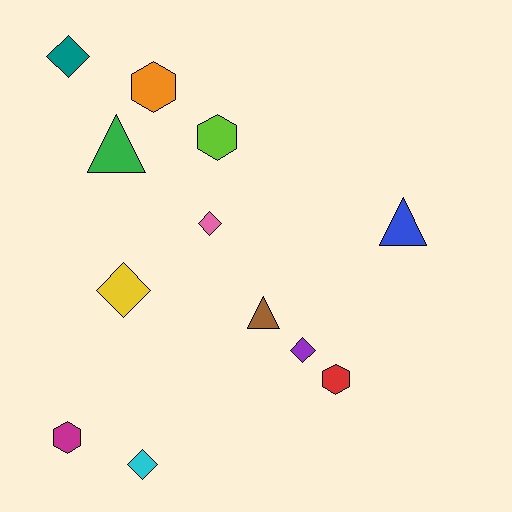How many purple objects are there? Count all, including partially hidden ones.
There is 1 purple object.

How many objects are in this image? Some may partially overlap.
There are 12 objects.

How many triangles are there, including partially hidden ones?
There are 3 triangles.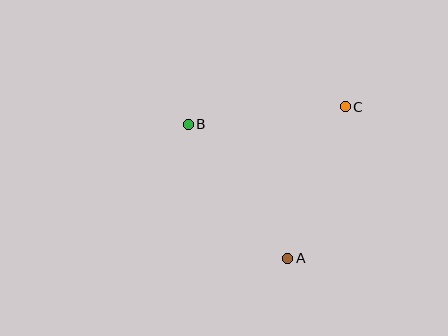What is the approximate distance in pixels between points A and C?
The distance between A and C is approximately 162 pixels.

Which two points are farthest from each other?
Points A and B are farthest from each other.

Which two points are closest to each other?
Points B and C are closest to each other.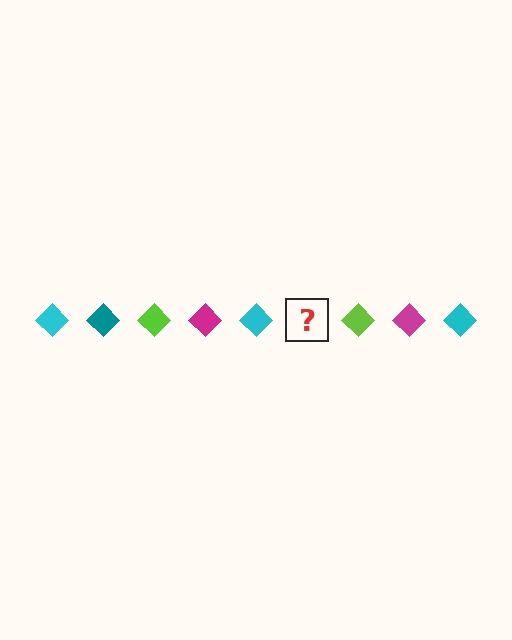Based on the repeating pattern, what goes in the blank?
The blank should be a teal diamond.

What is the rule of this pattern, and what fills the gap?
The rule is that the pattern cycles through cyan, teal, lime, magenta diamonds. The gap should be filled with a teal diamond.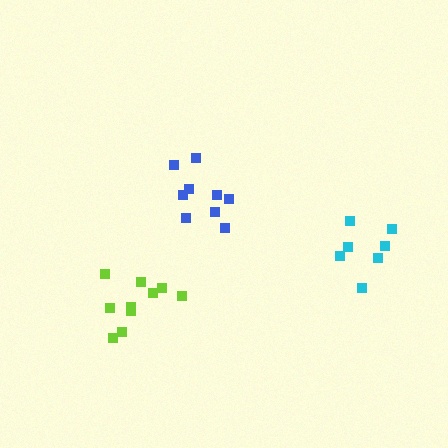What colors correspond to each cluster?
The clusters are colored: lime, blue, cyan.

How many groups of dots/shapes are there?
There are 3 groups.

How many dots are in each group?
Group 1: 10 dots, Group 2: 9 dots, Group 3: 7 dots (26 total).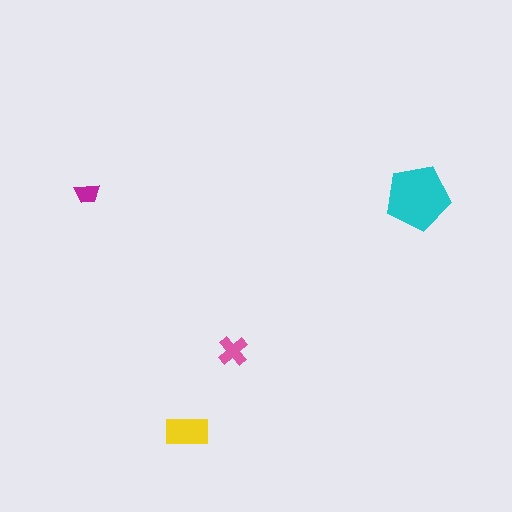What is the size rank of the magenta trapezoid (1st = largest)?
4th.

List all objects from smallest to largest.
The magenta trapezoid, the pink cross, the yellow rectangle, the cyan pentagon.